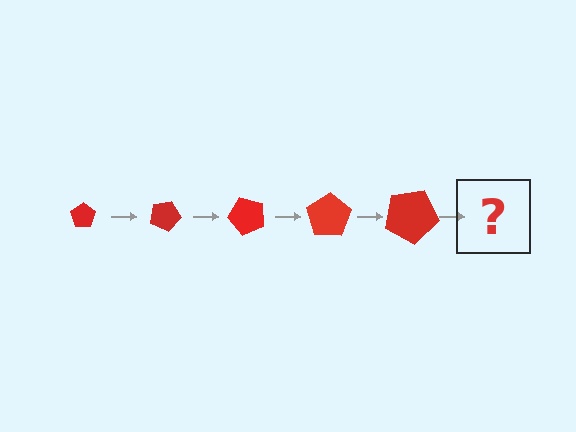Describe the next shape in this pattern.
It should be a pentagon, larger than the previous one and rotated 125 degrees from the start.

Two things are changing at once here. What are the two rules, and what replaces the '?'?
The two rules are that the pentagon grows larger each step and it rotates 25 degrees each step. The '?' should be a pentagon, larger than the previous one and rotated 125 degrees from the start.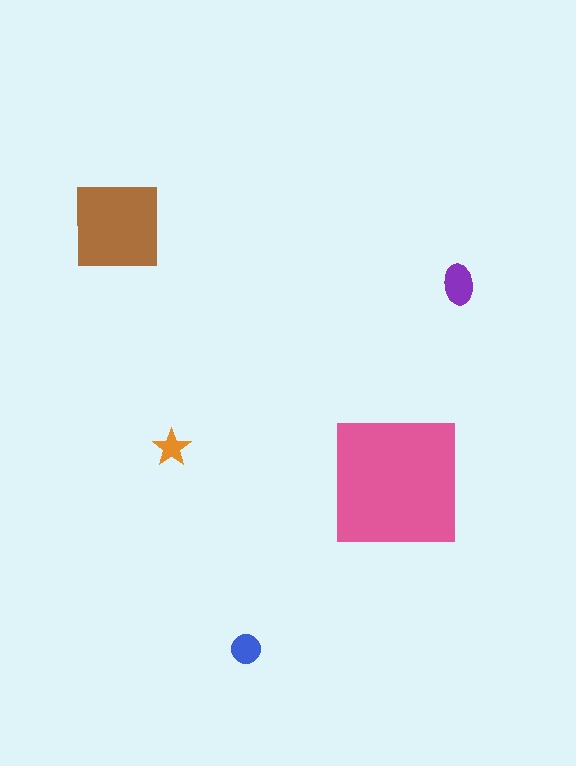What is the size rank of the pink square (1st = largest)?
1st.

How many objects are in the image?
There are 5 objects in the image.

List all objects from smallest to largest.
The orange star, the blue circle, the purple ellipse, the brown square, the pink square.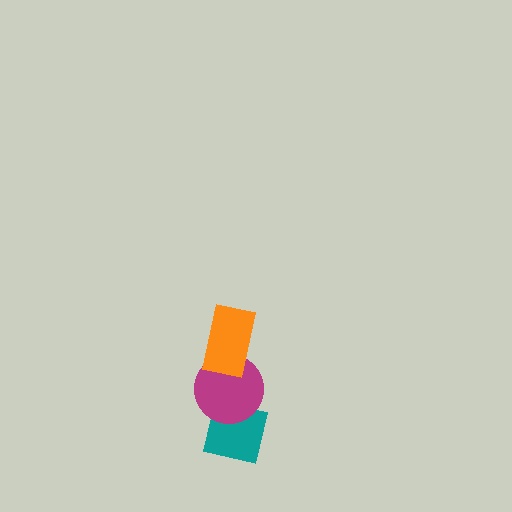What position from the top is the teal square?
The teal square is 3rd from the top.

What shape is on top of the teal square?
The magenta circle is on top of the teal square.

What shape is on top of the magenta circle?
The orange rectangle is on top of the magenta circle.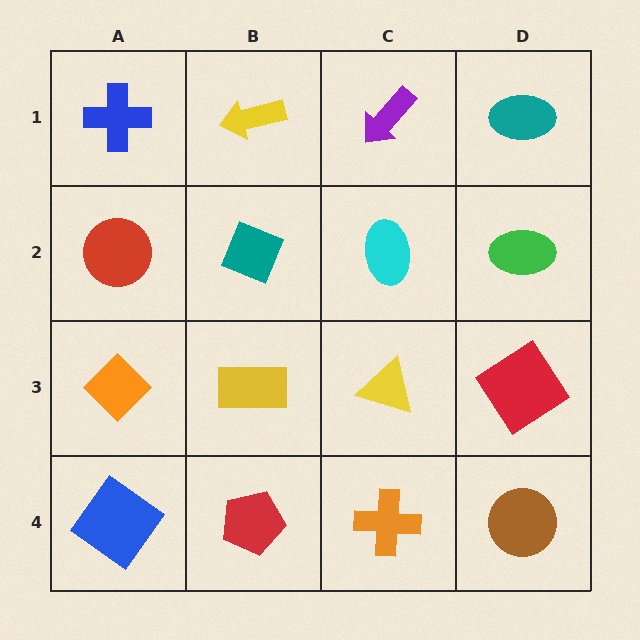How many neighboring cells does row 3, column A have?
3.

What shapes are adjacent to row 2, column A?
A blue cross (row 1, column A), an orange diamond (row 3, column A), a teal diamond (row 2, column B).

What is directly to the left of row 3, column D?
A yellow triangle.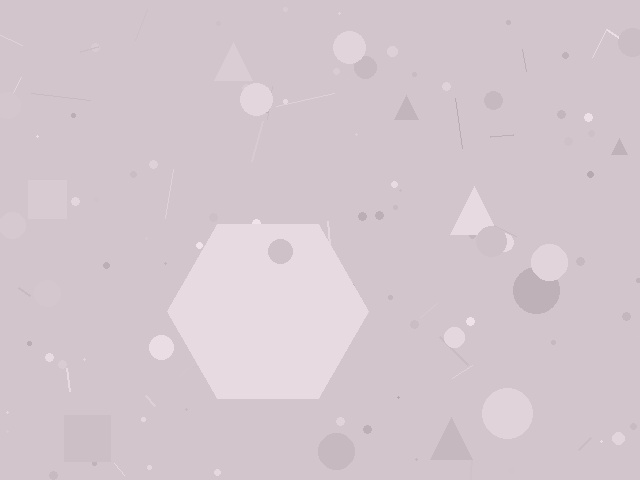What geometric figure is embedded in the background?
A hexagon is embedded in the background.